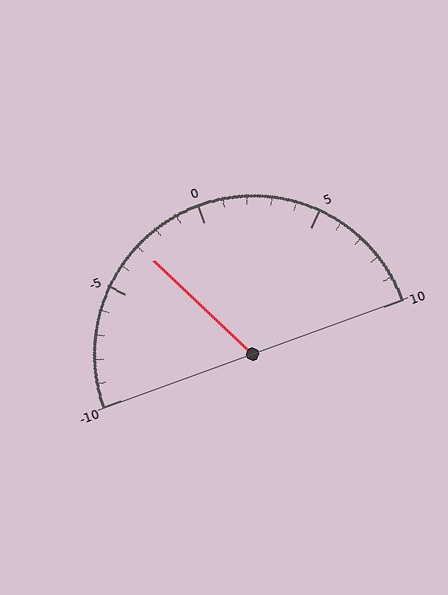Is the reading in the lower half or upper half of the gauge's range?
The reading is in the lower half of the range (-10 to 10).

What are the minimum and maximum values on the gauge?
The gauge ranges from -10 to 10.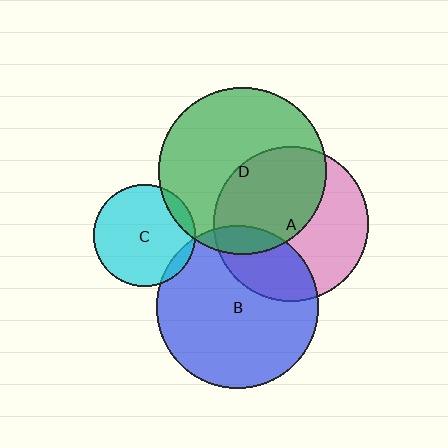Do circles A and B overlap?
Yes.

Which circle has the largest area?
Circle D (green).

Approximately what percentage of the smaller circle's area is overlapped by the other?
Approximately 30%.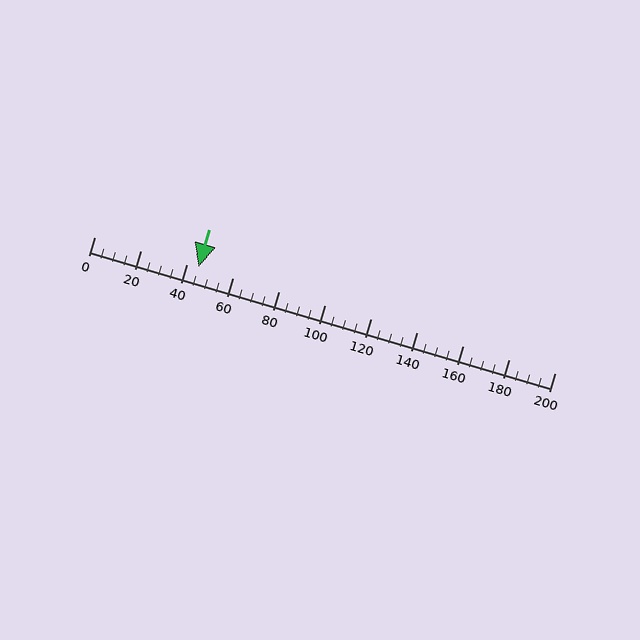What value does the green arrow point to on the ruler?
The green arrow points to approximately 45.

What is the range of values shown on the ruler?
The ruler shows values from 0 to 200.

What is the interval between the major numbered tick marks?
The major tick marks are spaced 20 units apart.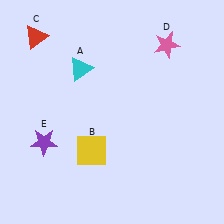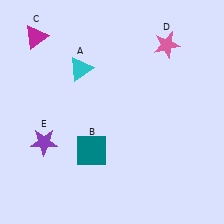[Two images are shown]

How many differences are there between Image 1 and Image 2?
There are 2 differences between the two images.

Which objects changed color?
B changed from yellow to teal. C changed from red to magenta.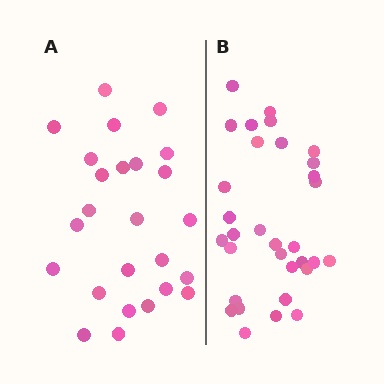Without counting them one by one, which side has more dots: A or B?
Region B (the right region) has more dots.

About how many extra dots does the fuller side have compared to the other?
Region B has roughly 8 or so more dots than region A.